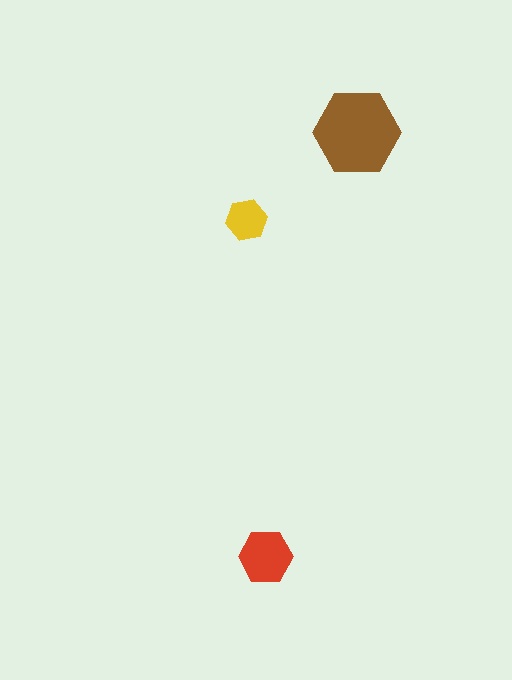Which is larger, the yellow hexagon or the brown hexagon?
The brown one.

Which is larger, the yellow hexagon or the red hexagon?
The red one.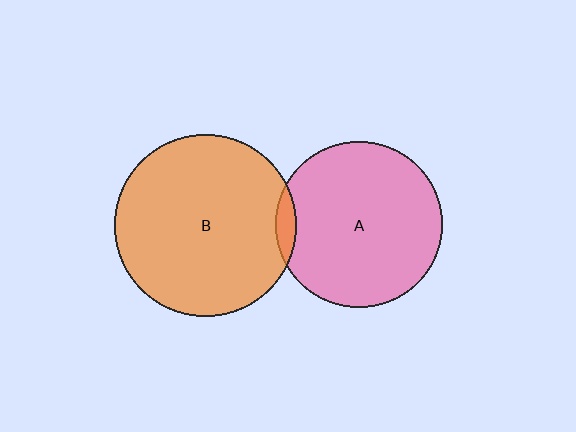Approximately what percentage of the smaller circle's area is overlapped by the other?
Approximately 5%.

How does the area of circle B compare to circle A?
Approximately 1.2 times.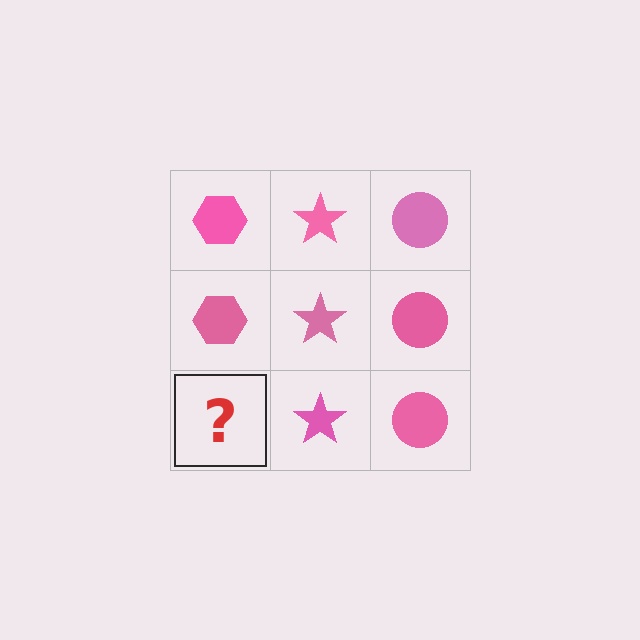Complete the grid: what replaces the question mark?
The question mark should be replaced with a pink hexagon.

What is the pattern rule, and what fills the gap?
The rule is that each column has a consistent shape. The gap should be filled with a pink hexagon.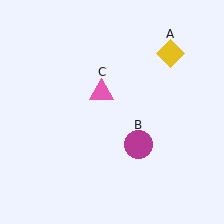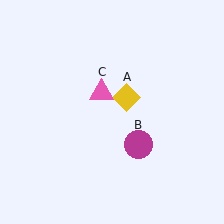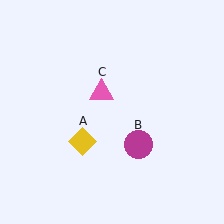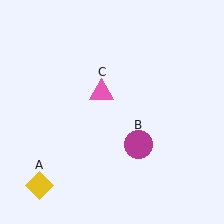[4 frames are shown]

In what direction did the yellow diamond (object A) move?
The yellow diamond (object A) moved down and to the left.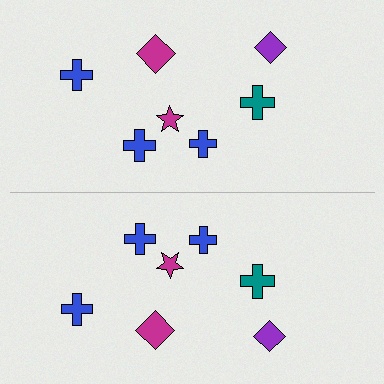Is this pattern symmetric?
Yes, this pattern has bilateral (reflection) symmetry.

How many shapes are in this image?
There are 14 shapes in this image.